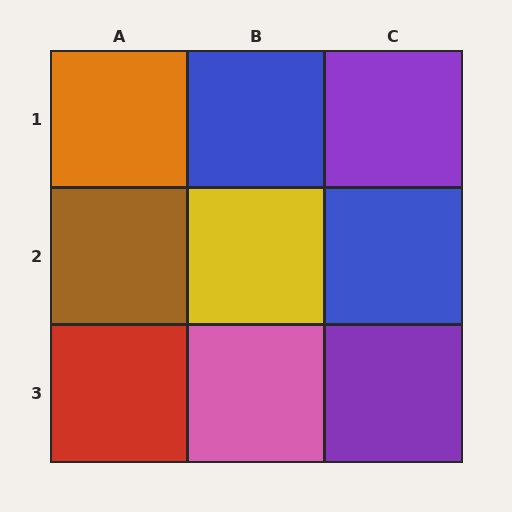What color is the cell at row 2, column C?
Blue.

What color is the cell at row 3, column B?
Pink.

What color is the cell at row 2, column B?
Yellow.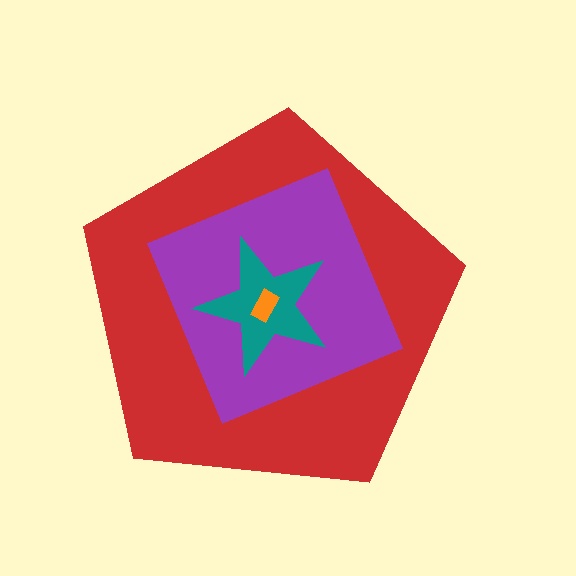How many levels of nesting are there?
4.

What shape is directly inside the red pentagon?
The purple diamond.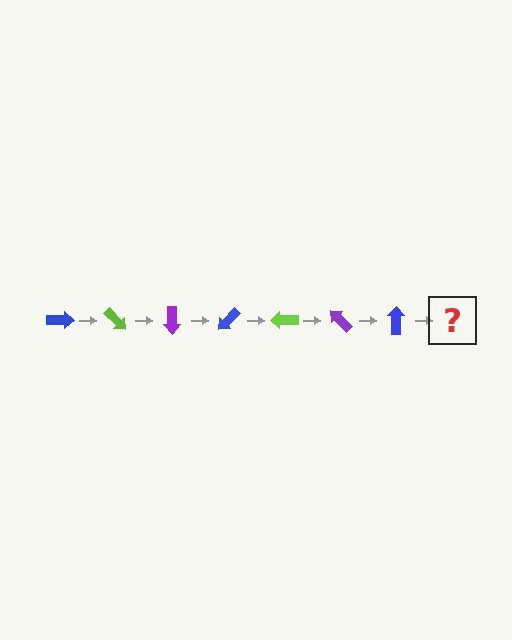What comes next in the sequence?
The next element should be a lime arrow, rotated 315 degrees from the start.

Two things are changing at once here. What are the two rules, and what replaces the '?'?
The two rules are that it rotates 45 degrees each step and the color cycles through blue, lime, and purple. The '?' should be a lime arrow, rotated 315 degrees from the start.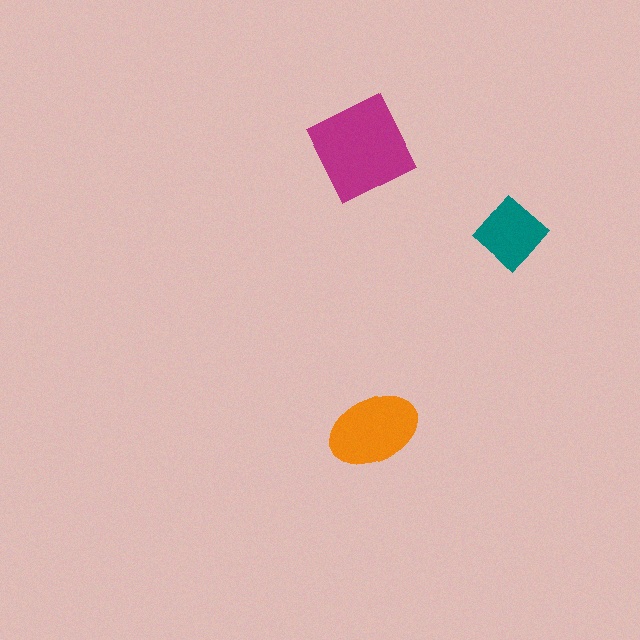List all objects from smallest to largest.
The teal diamond, the orange ellipse, the magenta square.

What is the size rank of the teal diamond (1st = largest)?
3rd.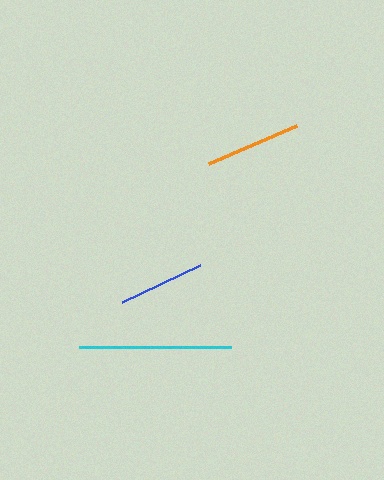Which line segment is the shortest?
The blue line is the shortest at approximately 86 pixels.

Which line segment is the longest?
The cyan line is the longest at approximately 153 pixels.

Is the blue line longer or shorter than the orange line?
The orange line is longer than the blue line.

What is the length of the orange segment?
The orange segment is approximately 96 pixels long.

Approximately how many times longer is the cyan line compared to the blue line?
The cyan line is approximately 1.8 times the length of the blue line.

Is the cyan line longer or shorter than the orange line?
The cyan line is longer than the orange line.